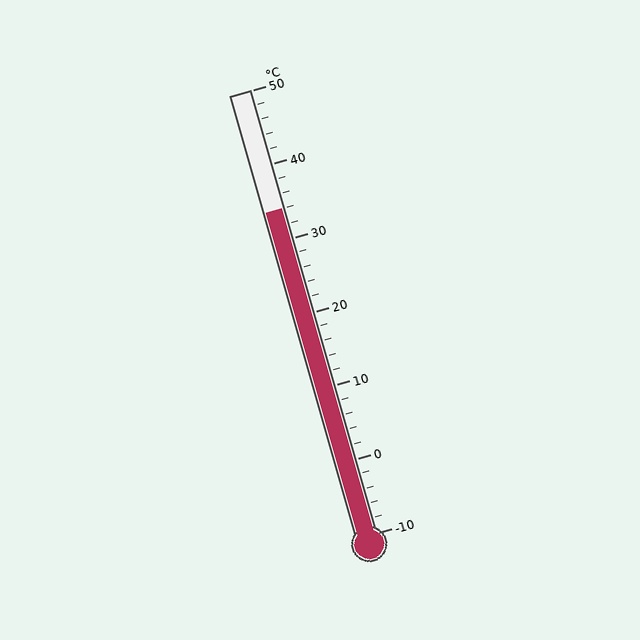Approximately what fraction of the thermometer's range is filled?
The thermometer is filled to approximately 75% of its range.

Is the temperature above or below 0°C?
The temperature is above 0°C.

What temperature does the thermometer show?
The thermometer shows approximately 34°C.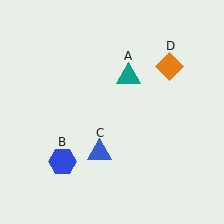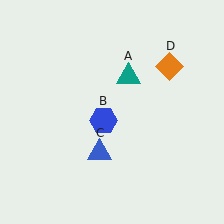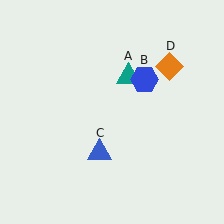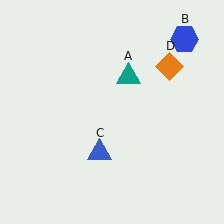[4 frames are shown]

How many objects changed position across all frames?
1 object changed position: blue hexagon (object B).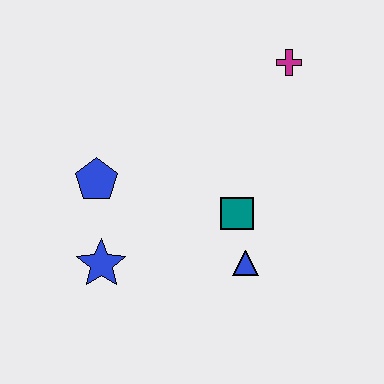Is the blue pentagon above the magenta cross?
No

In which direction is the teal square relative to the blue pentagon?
The teal square is to the right of the blue pentagon.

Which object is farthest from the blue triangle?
The magenta cross is farthest from the blue triangle.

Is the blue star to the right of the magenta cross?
No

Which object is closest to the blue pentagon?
The blue star is closest to the blue pentagon.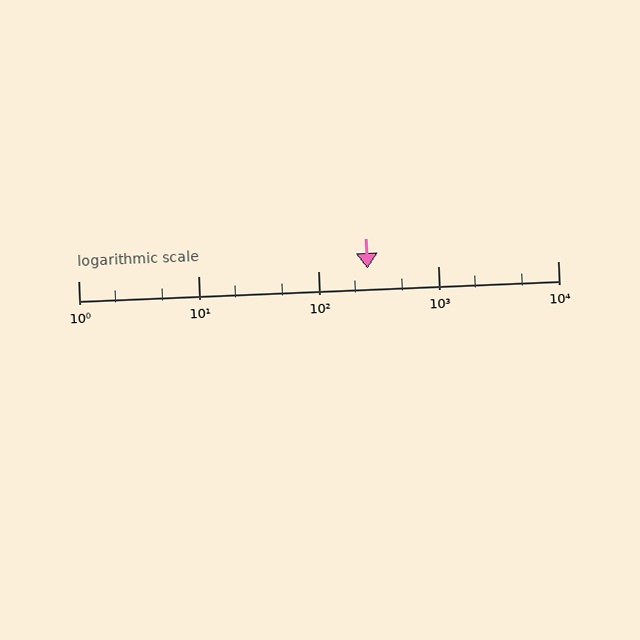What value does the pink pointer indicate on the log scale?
The pointer indicates approximately 260.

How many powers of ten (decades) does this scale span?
The scale spans 4 decades, from 1 to 10000.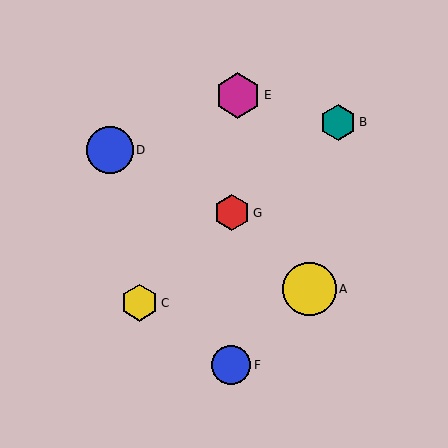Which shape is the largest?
The yellow circle (labeled A) is the largest.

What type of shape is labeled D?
Shape D is a blue circle.